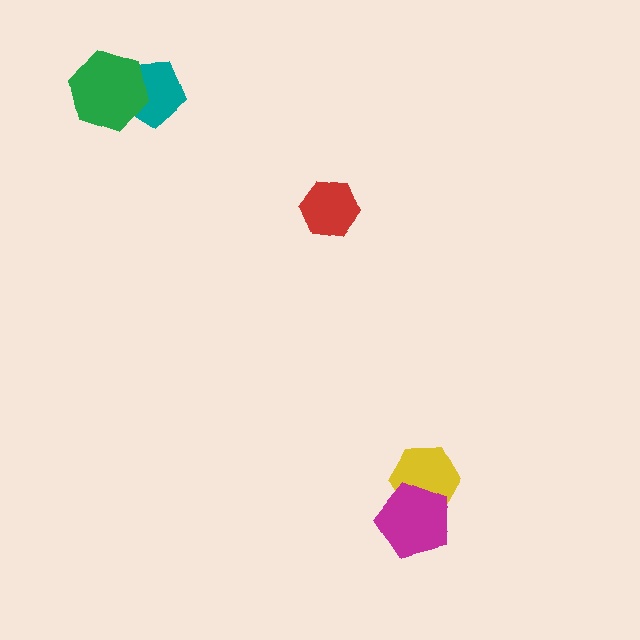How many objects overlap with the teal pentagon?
1 object overlaps with the teal pentagon.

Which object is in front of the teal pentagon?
The green hexagon is in front of the teal pentagon.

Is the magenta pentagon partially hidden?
No, no other shape covers it.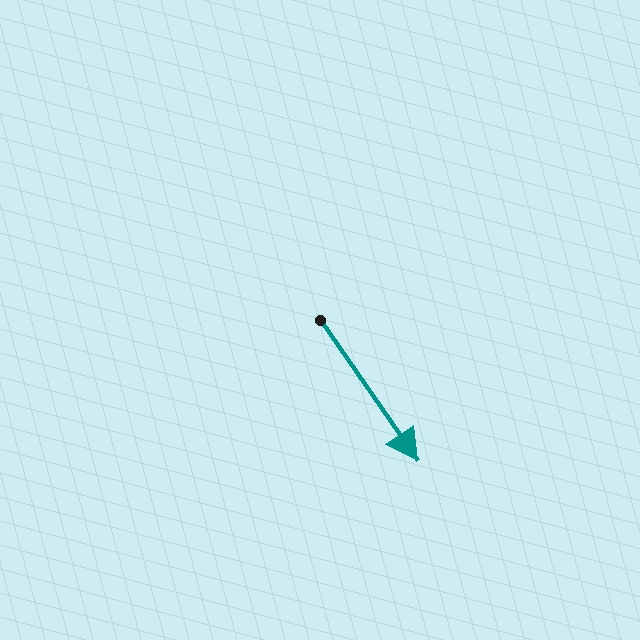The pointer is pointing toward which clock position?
Roughly 5 o'clock.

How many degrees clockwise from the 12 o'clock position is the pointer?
Approximately 145 degrees.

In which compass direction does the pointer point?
Southeast.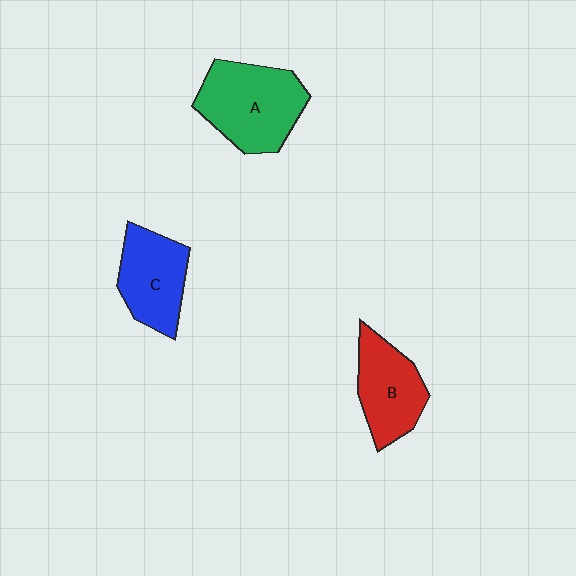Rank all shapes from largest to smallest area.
From largest to smallest: A (green), C (blue), B (red).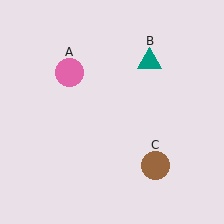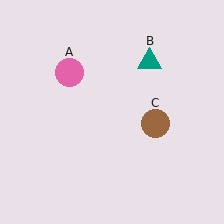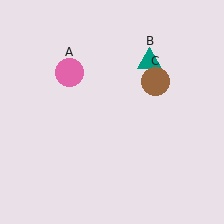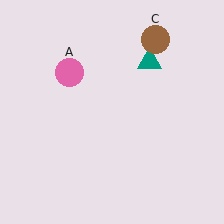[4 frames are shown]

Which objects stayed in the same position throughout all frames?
Pink circle (object A) and teal triangle (object B) remained stationary.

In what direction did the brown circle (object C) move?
The brown circle (object C) moved up.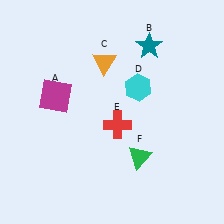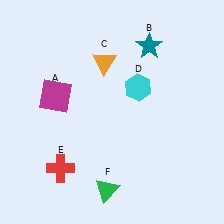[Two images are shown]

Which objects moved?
The objects that moved are: the red cross (E), the green triangle (F).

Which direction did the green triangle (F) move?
The green triangle (F) moved down.